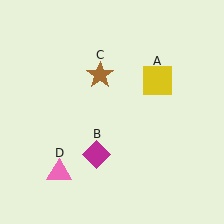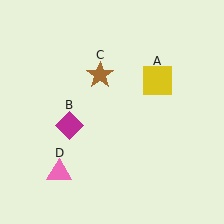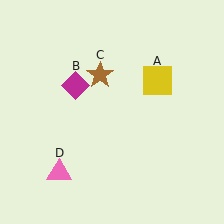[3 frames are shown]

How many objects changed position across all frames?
1 object changed position: magenta diamond (object B).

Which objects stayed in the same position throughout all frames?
Yellow square (object A) and brown star (object C) and pink triangle (object D) remained stationary.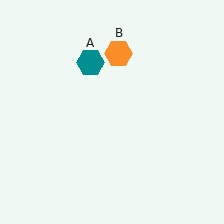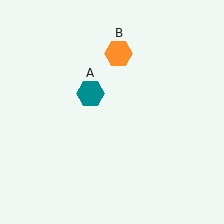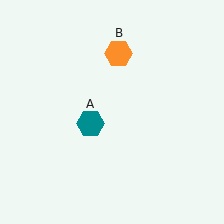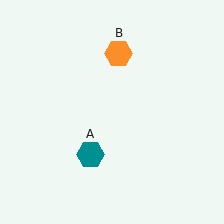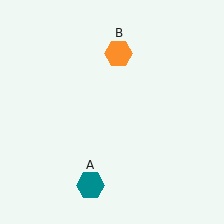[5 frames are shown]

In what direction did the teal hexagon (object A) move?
The teal hexagon (object A) moved down.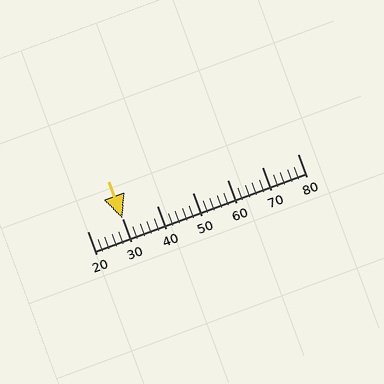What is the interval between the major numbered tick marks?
The major tick marks are spaced 10 units apart.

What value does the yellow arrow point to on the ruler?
The yellow arrow points to approximately 30.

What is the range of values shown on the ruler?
The ruler shows values from 20 to 80.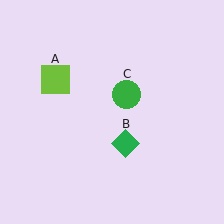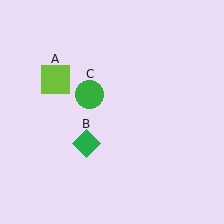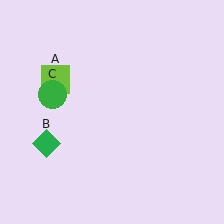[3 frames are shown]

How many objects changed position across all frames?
2 objects changed position: green diamond (object B), green circle (object C).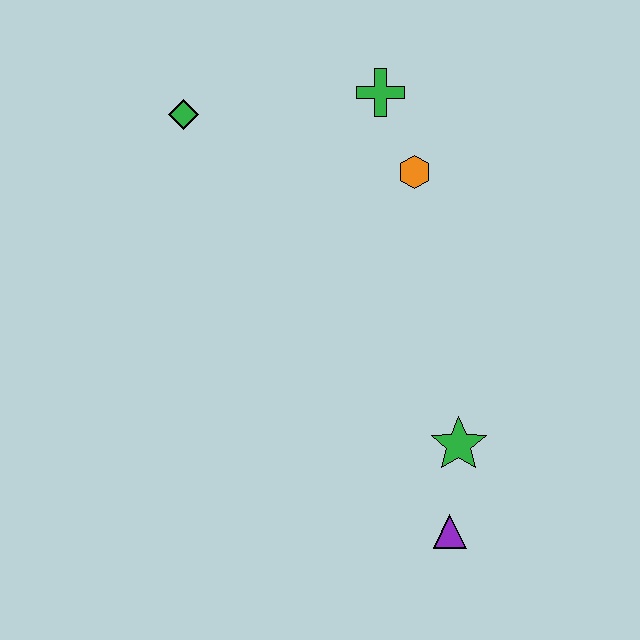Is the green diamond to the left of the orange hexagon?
Yes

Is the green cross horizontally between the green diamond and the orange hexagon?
Yes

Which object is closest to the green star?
The purple triangle is closest to the green star.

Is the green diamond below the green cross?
Yes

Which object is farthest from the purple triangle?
The green diamond is farthest from the purple triangle.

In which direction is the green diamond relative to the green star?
The green diamond is above the green star.